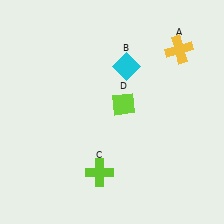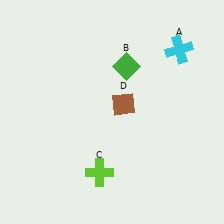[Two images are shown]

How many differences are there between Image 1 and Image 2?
There are 3 differences between the two images.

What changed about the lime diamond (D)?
In Image 1, D is lime. In Image 2, it changed to brown.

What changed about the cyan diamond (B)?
In Image 1, B is cyan. In Image 2, it changed to green.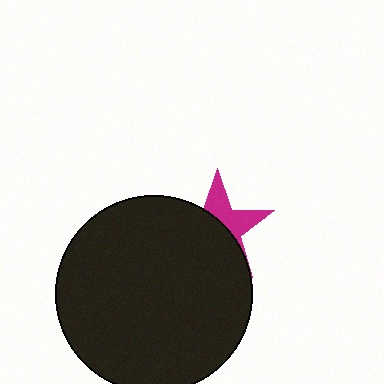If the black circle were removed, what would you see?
You would see the complete magenta star.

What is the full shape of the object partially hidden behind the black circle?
The partially hidden object is a magenta star.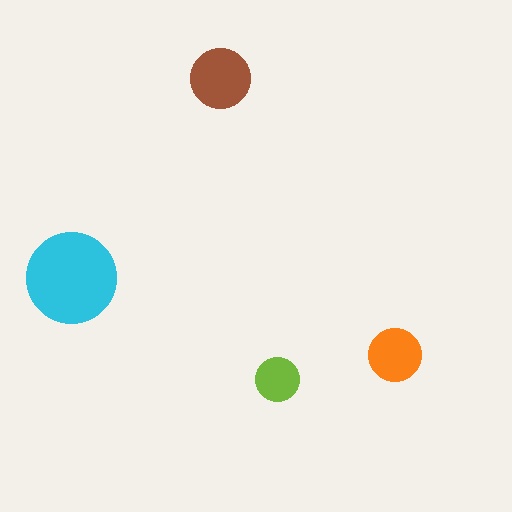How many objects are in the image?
There are 4 objects in the image.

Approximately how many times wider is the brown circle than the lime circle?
About 1.5 times wider.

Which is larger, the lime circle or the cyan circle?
The cyan one.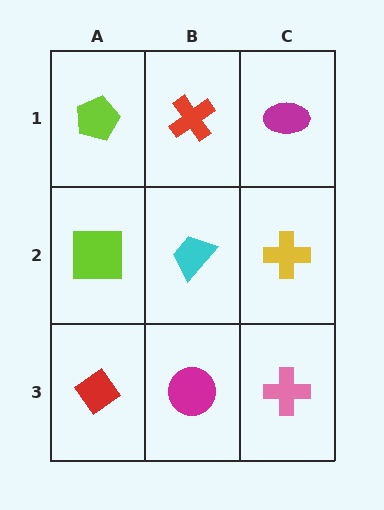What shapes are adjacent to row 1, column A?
A lime square (row 2, column A), a red cross (row 1, column B).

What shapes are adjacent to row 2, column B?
A red cross (row 1, column B), a magenta circle (row 3, column B), a lime square (row 2, column A), a yellow cross (row 2, column C).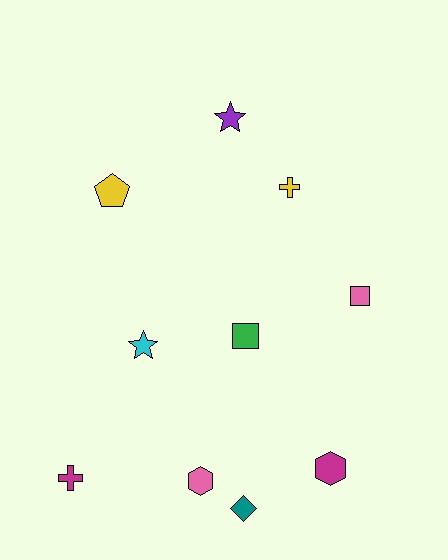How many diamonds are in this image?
There is 1 diamond.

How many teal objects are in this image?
There is 1 teal object.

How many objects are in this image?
There are 10 objects.